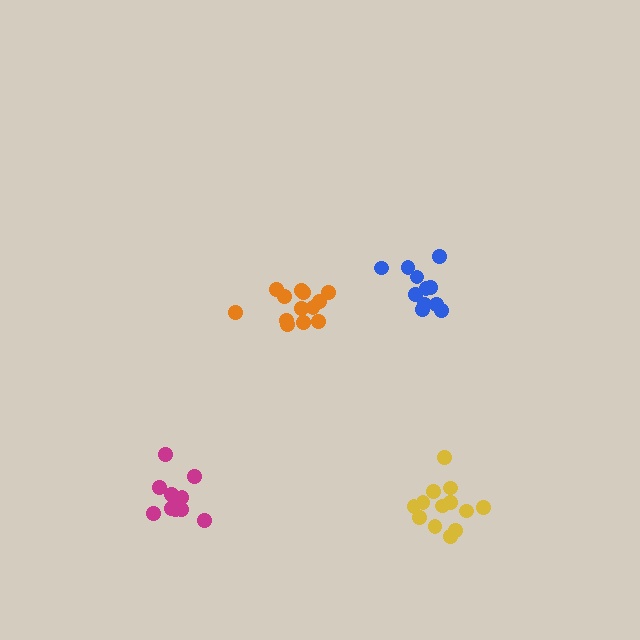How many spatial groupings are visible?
There are 4 spatial groupings.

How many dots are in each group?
Group 1: 13 dots, Group 2: 11 dots, Group 3: 11 dots, Group 4: 13 dots (48 total).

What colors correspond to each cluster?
The clusters are colored: yellow, blue, magenta, orange.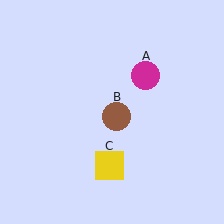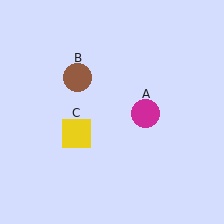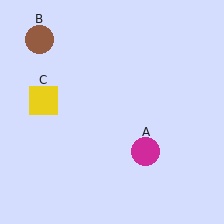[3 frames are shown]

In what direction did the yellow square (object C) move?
The yellow square (object C) moved up and to the left.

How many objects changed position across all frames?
3 objects changed position: magenta circle (object A), brown circle (object B), yellow square (object C).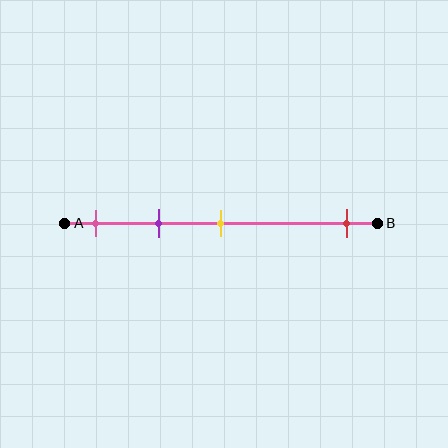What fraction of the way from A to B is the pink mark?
The pink mark is approximately 10% (0.1) of the way from A to B.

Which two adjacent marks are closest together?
The pink and purple marks are the closest adjacent pair.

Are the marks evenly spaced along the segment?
No, the marks are not evenly spaced.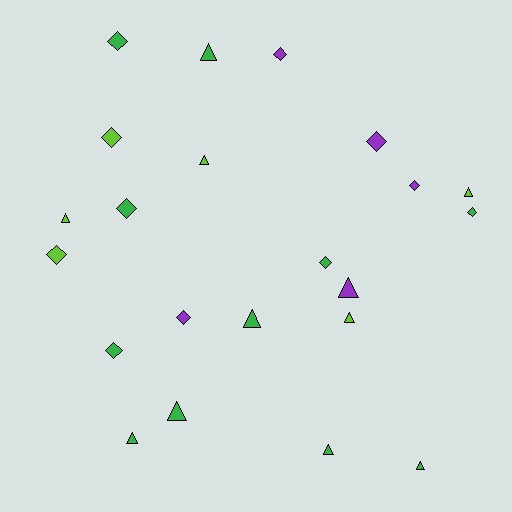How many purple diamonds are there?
There are 4 purple diamonds.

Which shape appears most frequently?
Diamond, with 11 objects.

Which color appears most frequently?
Green, with 11 objects.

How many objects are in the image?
There are 22 objects.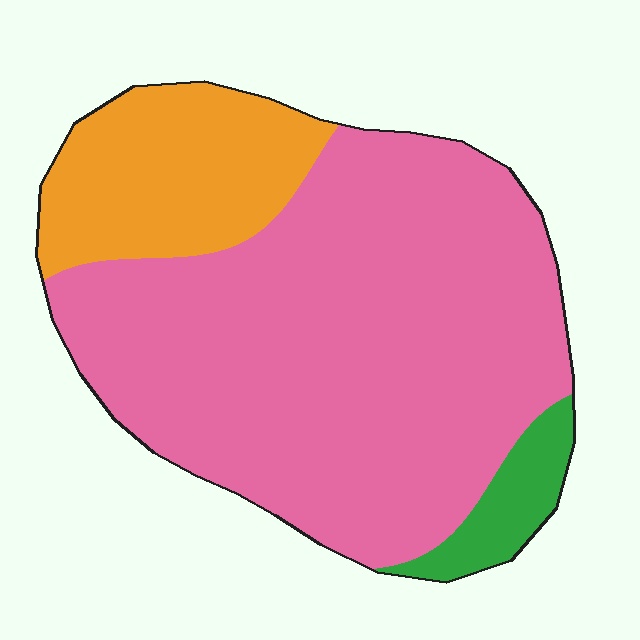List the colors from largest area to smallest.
From largest to smallest: pink, orange, green.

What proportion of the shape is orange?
Orange takes up between a sixth and a third of the shape.